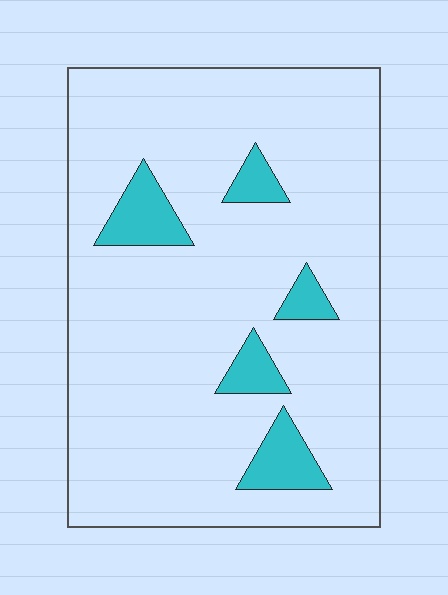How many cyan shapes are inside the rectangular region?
5.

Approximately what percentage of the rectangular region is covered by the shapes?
Approximately 10%.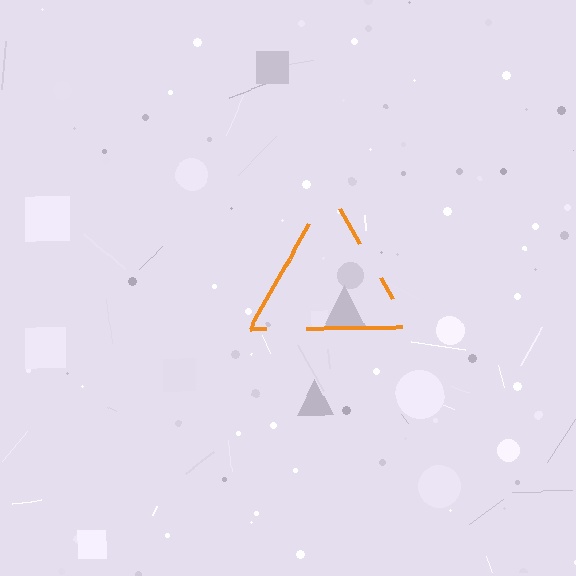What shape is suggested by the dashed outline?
The dashed outline suggests a triangle.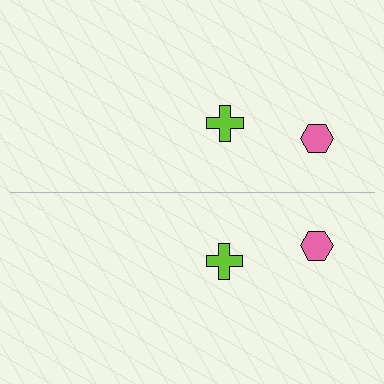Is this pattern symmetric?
Yes, this pattern has bilateral (reflection) symmetry.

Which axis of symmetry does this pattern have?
The pattern has a horizontal axis of symmetry running through the center of the image.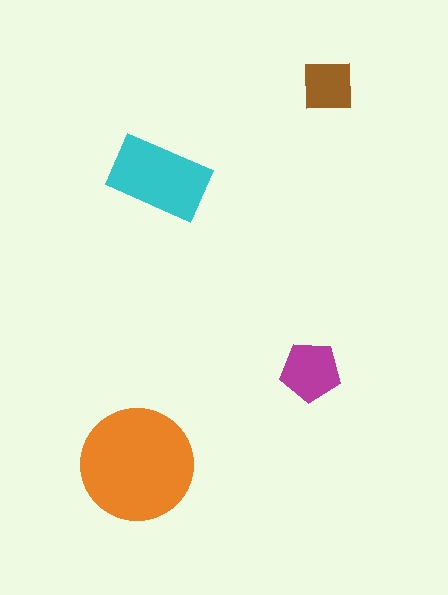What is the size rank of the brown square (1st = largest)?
4th.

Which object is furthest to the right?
The brown square is rightmost.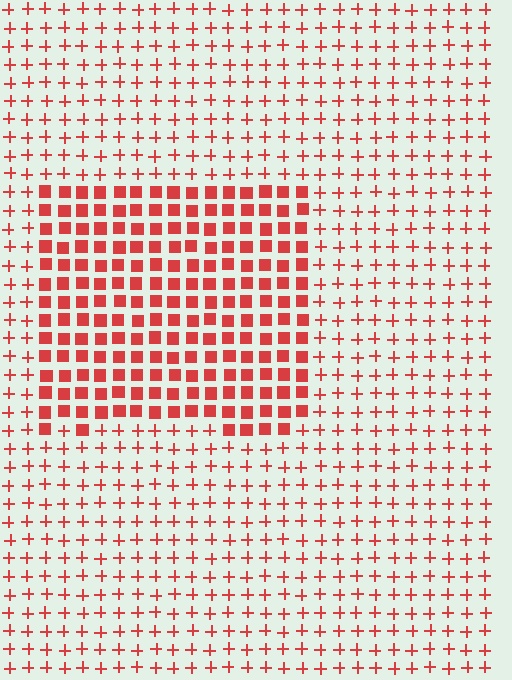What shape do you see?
I see a rectangle.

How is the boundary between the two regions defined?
The boundary is defined by a change in element shape: squares inside vs. plus signs outside. All elements share the same color and spacing.